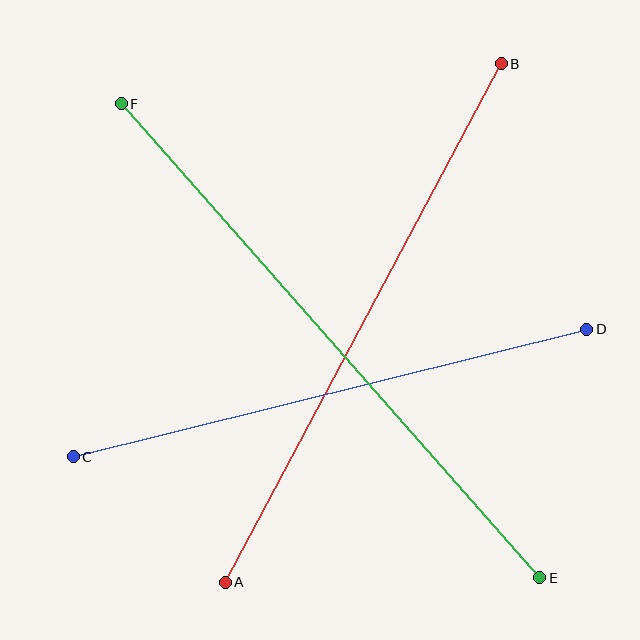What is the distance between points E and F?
The distance is approximately 633 pixels.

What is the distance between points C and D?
The distance is approximately 529 pixels.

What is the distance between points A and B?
The distance is approximately 588 pixels.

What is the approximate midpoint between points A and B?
The midpoint is at approximately (363, 323) pixels.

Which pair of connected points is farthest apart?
Points E and F are farthest apart.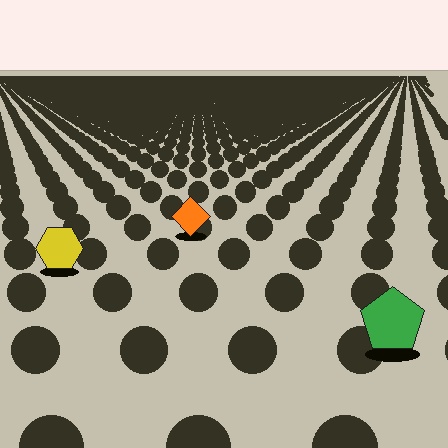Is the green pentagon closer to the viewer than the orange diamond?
Yes. The green pentagon is closer — you can tell from the texture gradient: the ground texture is coarser near it.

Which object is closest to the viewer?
The green pentagon is closest. The texture marks near it are larger and more spread out.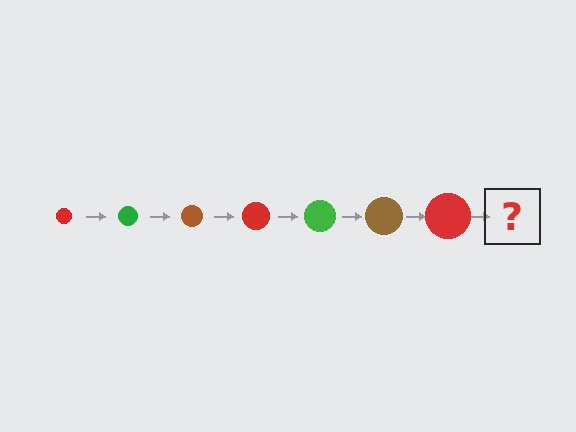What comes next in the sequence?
The next element should be a green circle, larger than the previous one.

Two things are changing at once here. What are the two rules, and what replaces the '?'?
The two rules are that the circle grows larger each step and the color cycles through red, green, and brown. The '?' should be a green circle, larger than the previous one.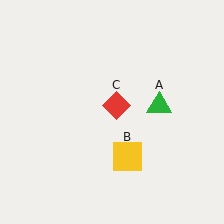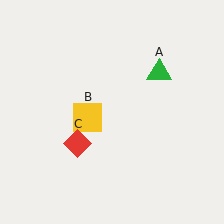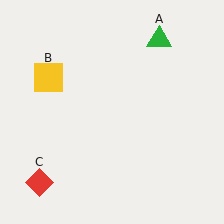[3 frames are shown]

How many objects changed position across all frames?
3 objects changed position: green triangle (object A), yellow square (object B), red diamond (object C).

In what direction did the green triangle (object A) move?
The green triangle (object A) moved up.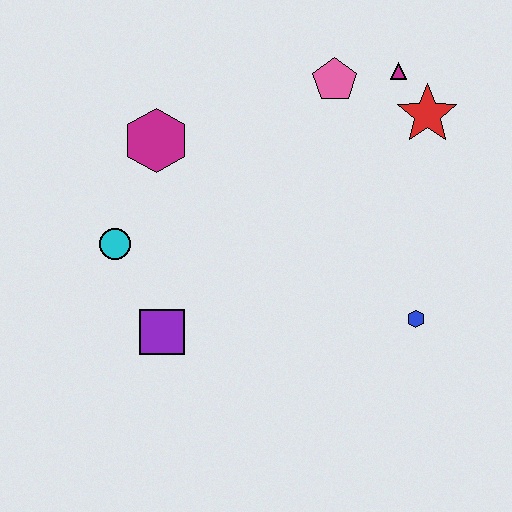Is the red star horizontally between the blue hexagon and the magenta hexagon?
No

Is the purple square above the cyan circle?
No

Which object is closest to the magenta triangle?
The red star is closest to the magenta triangle.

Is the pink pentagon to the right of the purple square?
Yes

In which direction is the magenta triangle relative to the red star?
The magenta triangle is above the red star.